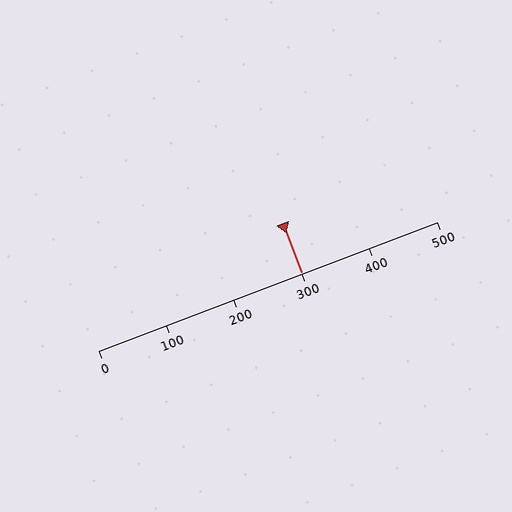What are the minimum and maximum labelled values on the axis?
The axis runs from 0 to 500.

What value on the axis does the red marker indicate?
The marker indicates approximately 300.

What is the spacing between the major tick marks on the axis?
The major ticks are spaced 100 apart.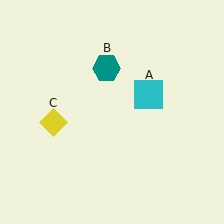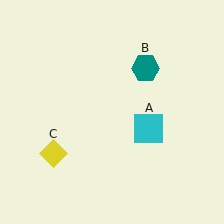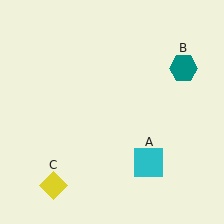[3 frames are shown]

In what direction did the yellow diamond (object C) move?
The yellow diamond (object C) moved down.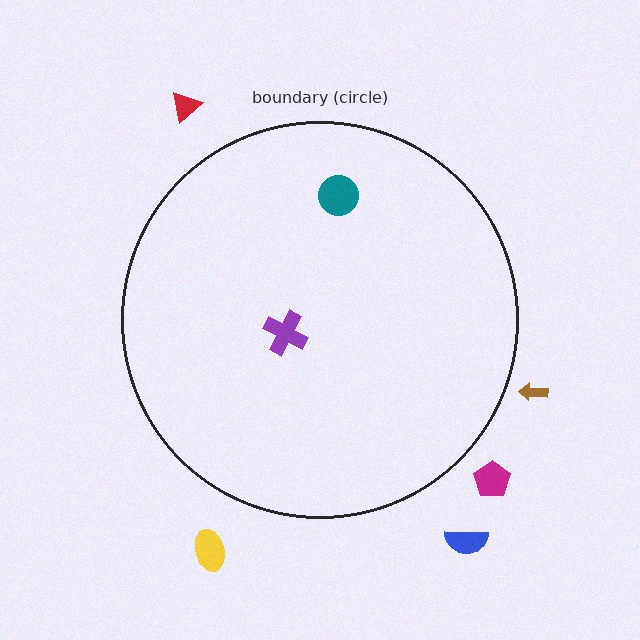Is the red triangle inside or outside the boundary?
Outside.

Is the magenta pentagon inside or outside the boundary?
Outside.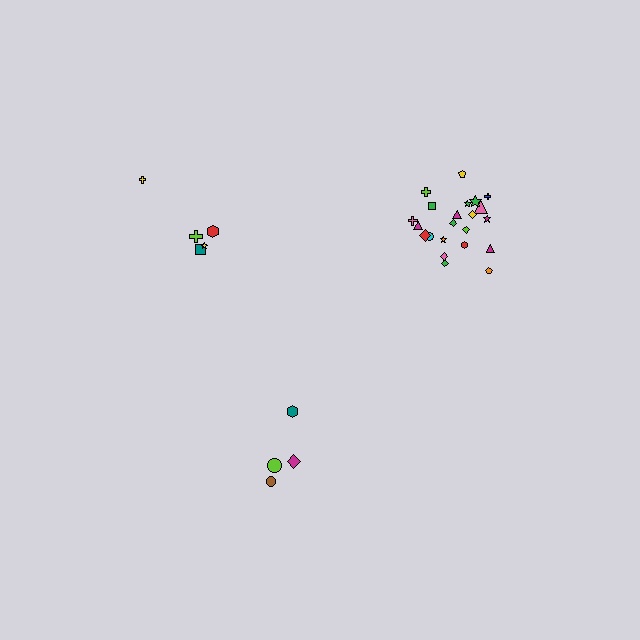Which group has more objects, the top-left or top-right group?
The top-right group.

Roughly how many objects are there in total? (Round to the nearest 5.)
Roughly 30 objects in total.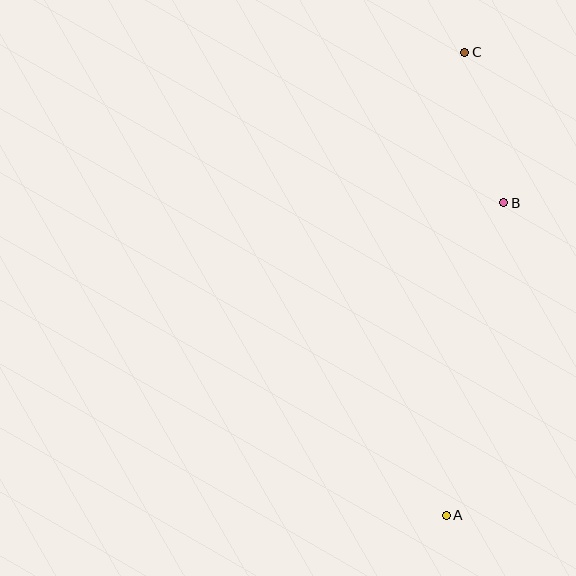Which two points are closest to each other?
Points B and C are closest to each other.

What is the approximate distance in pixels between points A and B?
The distance between A and B is approximately 317 pixels.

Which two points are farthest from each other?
Points A and C are farthest from each other.